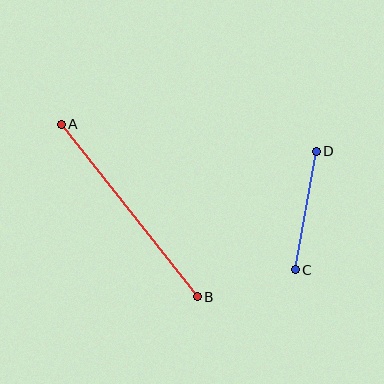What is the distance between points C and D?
The distance is approximately 121 pixels.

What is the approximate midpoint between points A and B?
The midpoint is at approximately (129, 211) pixels.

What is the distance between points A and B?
The distance is approximately 220 pixels.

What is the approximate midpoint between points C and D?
The midpoint is at approximately (306, 210) pixels.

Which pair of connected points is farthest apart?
Points A and B are farthest apart.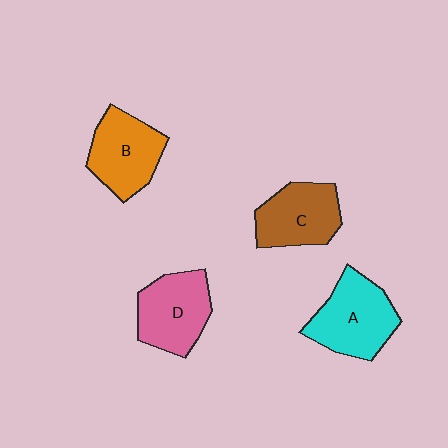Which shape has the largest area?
Shape A (cyan).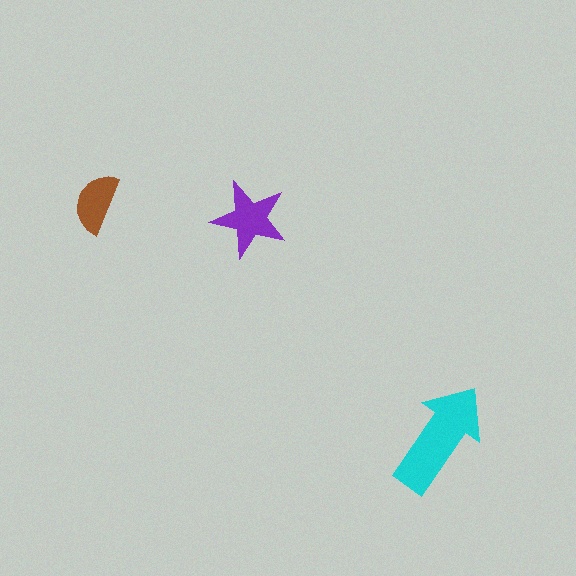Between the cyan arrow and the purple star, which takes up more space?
The cyan arrow.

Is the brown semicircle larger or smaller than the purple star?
Smaller.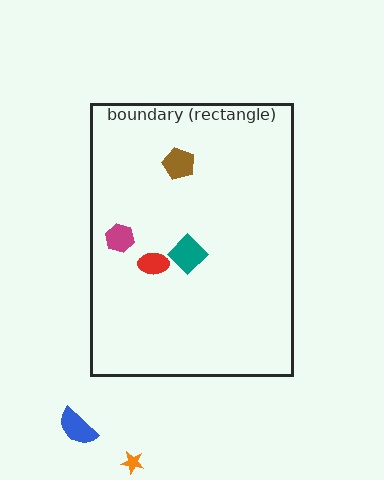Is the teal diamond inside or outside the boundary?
Inside.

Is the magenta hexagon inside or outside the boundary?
Inside.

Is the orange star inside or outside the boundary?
Outside.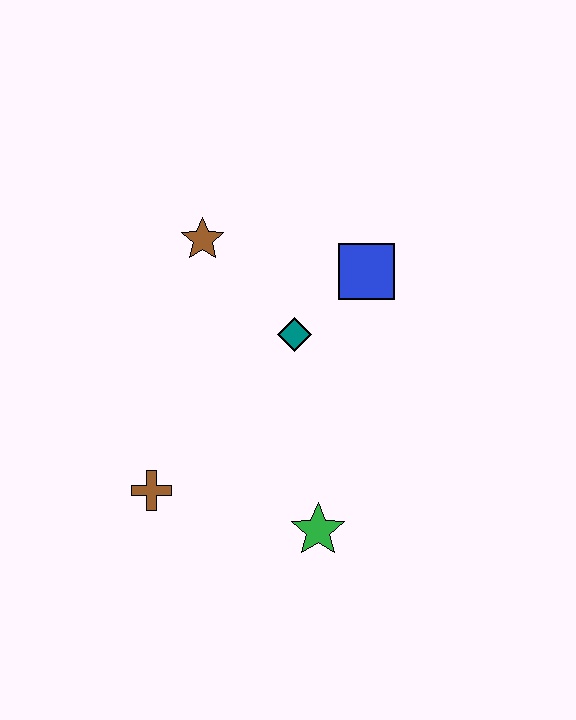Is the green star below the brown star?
Yes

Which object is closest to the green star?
The brown cross is closest to the green star.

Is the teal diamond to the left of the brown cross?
No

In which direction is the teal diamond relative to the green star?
The teal diamond is above the green star.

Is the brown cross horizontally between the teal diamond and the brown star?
No